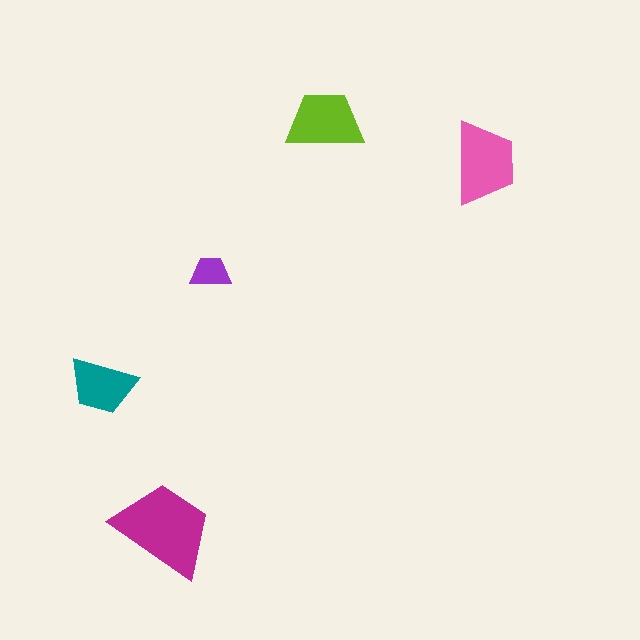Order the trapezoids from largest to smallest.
the magenta one, the pink one, the lime one, the teal one, the purple one.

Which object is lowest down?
The magenta trapezoid is bottommost.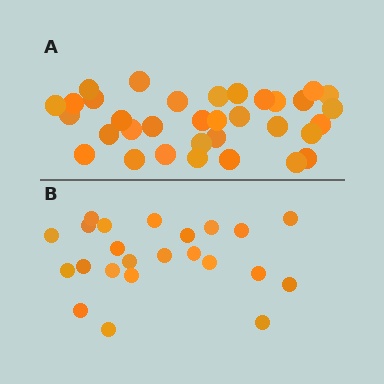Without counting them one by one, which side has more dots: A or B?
Region A (the top region) has more dots.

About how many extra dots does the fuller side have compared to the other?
Region A has roughly 12 or so more dots than region B.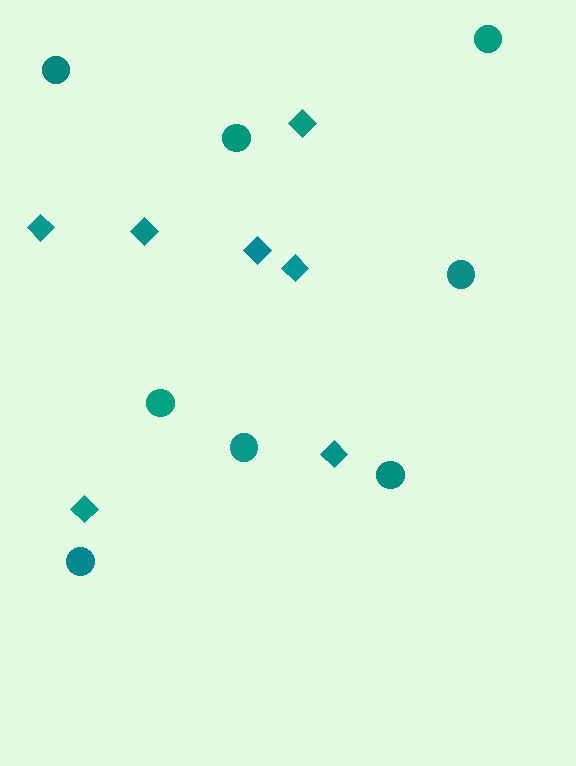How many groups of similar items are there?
There are 2 groups: one group of diamonds (7) and one group of circles (8).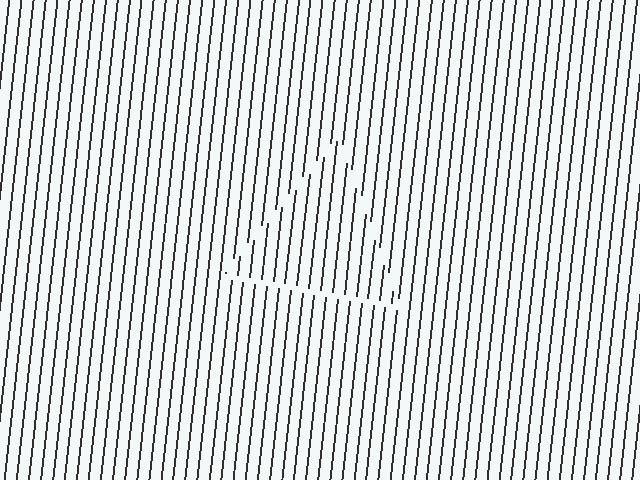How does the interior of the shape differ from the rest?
The interior of the shape contains the same grating, shifted by half a period — the contour is defined by the phase discontinuity where line-ends from the inner and outer gratings abut.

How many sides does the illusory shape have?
3 sides — the line-ends trace a triangle.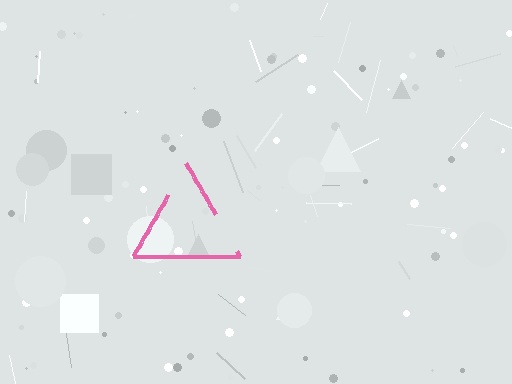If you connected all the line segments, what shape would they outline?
They would outline a triangle.